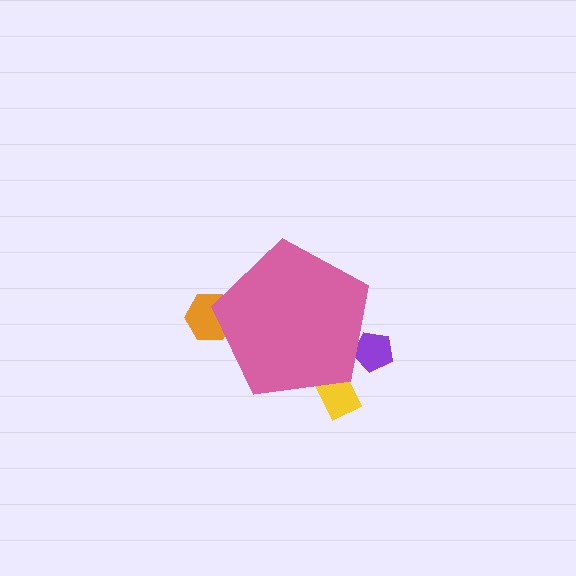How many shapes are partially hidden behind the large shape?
3 shapes are partially hidden.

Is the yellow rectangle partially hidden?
Yes, the yellow rectangle is partially hidden behind the pink pentagon.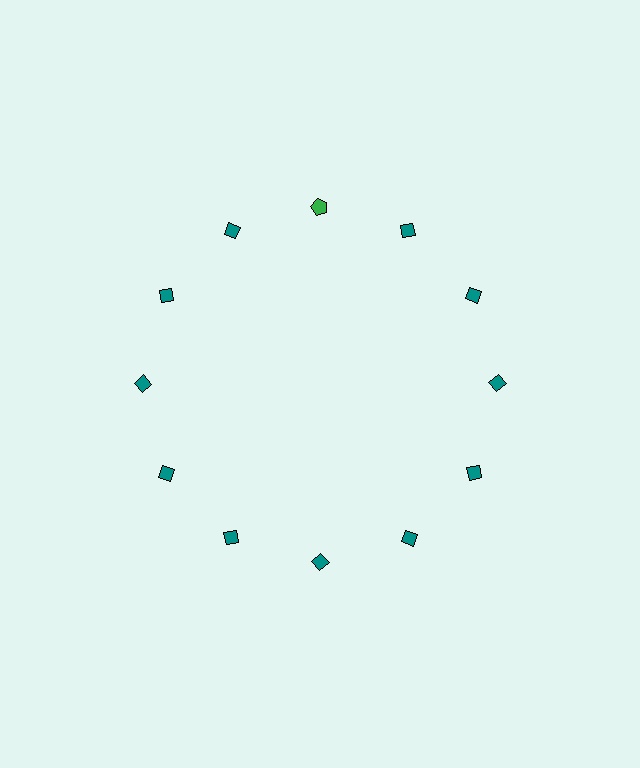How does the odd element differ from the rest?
It differs in both color (green instead of teal) and shape (pentagon instead of diamond).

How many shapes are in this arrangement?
There are 12 shapes arranged in a ring pattern.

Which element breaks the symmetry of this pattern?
The green pentagon at roughly the 12 o'clock position breaks the symmetry. All other shapes are teal diamonds.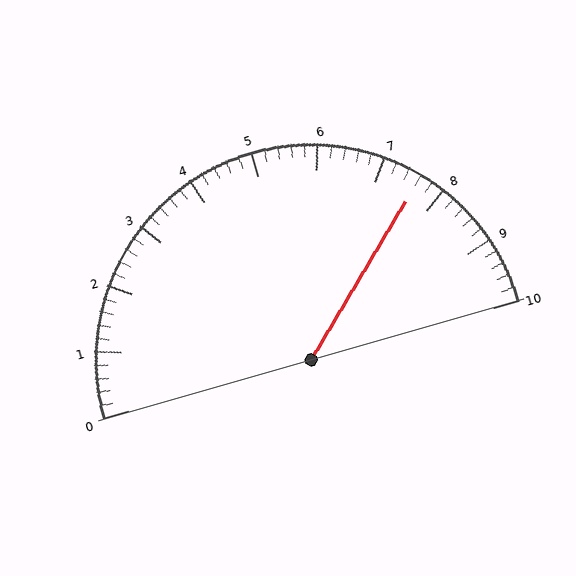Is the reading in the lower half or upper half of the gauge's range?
The reading is in the upper half of the range (0 to 10).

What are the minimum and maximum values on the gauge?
The gauge ranges from 0 to 10.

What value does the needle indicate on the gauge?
The needle indicates approximately 7.6.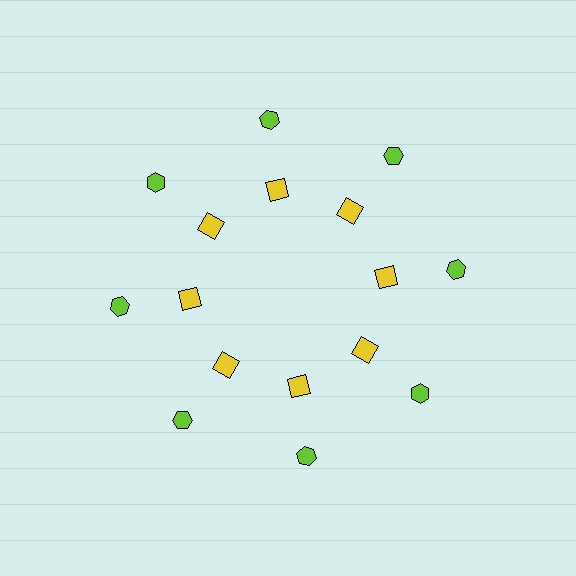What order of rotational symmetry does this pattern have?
This pattern has 8-fold rotational symmetry.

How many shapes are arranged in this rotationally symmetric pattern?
There are 16 shapes, arranged in 8 groups of 2.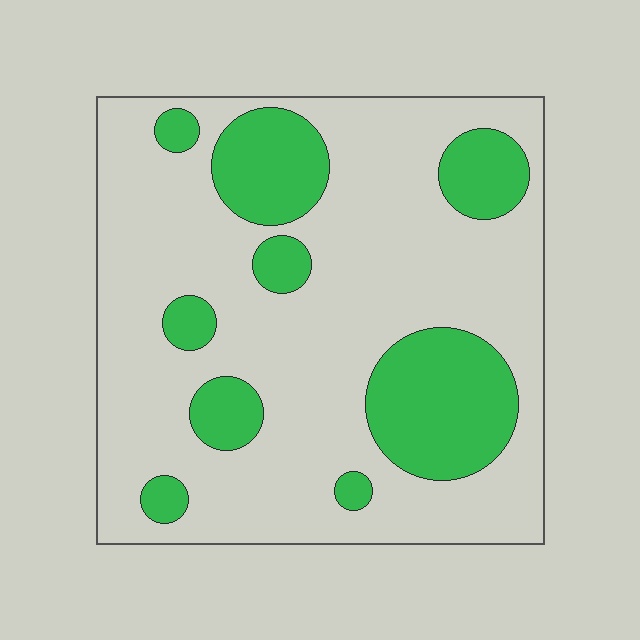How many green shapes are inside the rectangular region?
9.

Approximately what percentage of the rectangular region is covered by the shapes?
Approximately 25%.